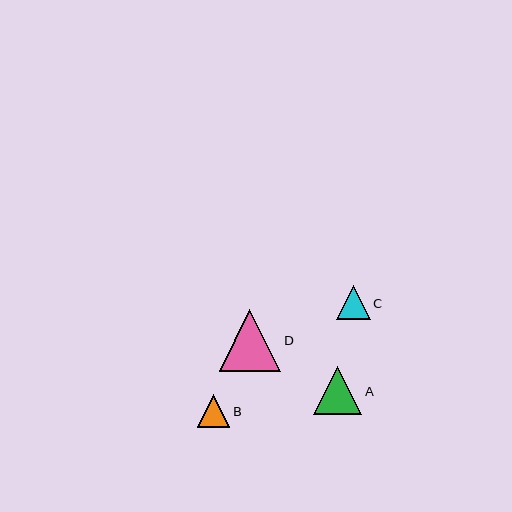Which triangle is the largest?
Triangle D is the largest with a size of approximately 62 pixels.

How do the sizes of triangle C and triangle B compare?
Triangle C and triangle B are approximately the same size.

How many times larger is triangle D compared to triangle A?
Triangle D is approximately 1.3 times the size of triangle A.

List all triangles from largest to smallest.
From largest to smallest: D, A, C, B.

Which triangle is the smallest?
Triangle B is the smallest with a size of approximately 33 pixels.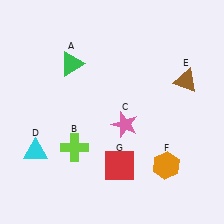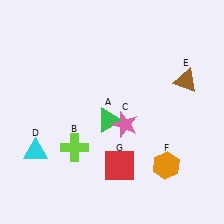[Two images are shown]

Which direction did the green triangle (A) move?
The green triangle (A) moved down.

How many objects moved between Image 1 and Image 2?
1 object moved between the two images.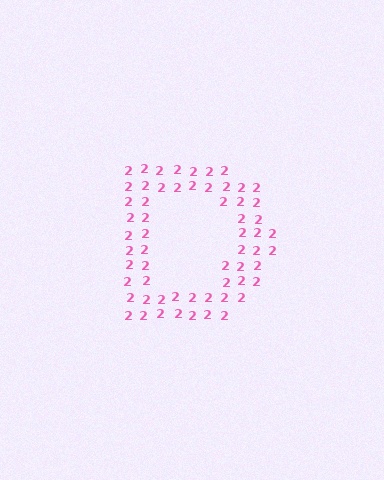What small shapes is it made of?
It is made of small digit 2's.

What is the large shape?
The large shape is the letter D.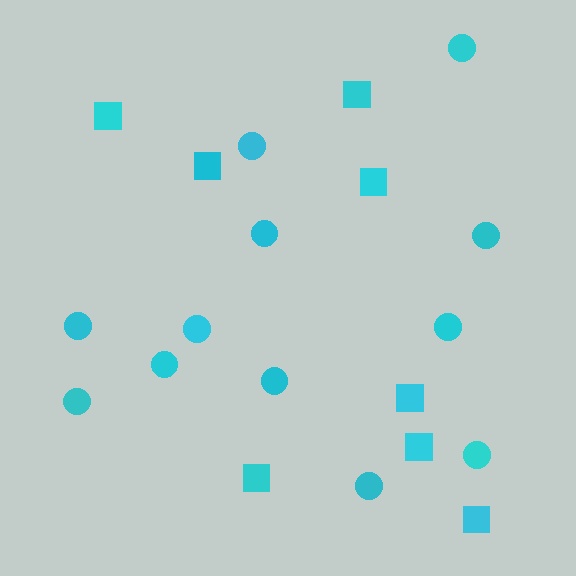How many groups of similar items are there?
There are 2 groups: one group of circles (12) and one group of squares (8).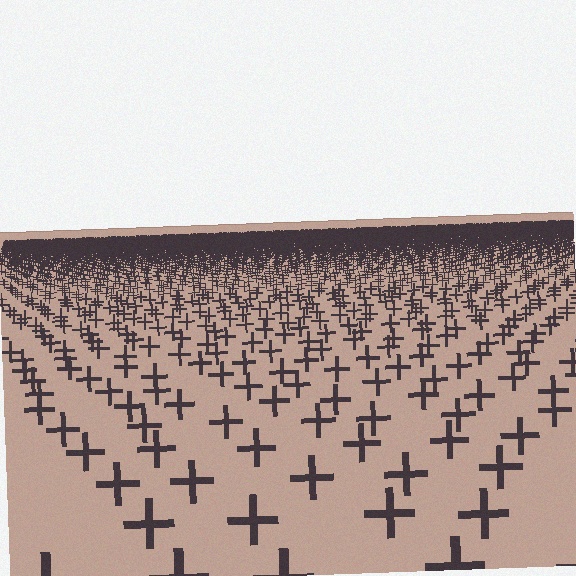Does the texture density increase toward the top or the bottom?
Density increases toward the top.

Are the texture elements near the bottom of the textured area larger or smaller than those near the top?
Larger. Near the bottom, elements are closer to the viewer and appear at a bigger on-screen size.